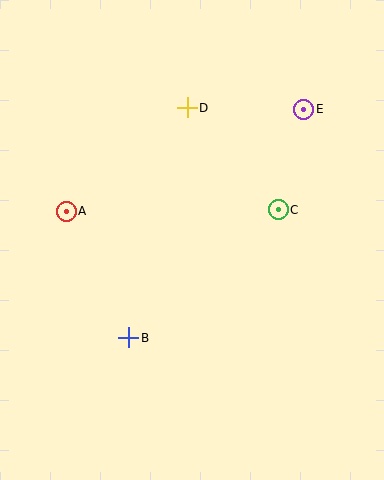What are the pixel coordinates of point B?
Point B is at (129, 338).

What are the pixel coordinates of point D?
Point D is at (187, 108).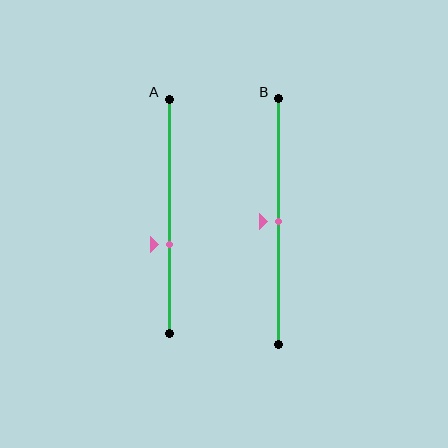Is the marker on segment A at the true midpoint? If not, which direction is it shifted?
No, the marker on segment A is shifted downward by about 12% of the segment length.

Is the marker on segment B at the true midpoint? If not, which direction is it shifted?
Yes, the marker on segment B is at the true midpoint.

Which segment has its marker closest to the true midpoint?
Segment B has its marker closest to the true midpoint.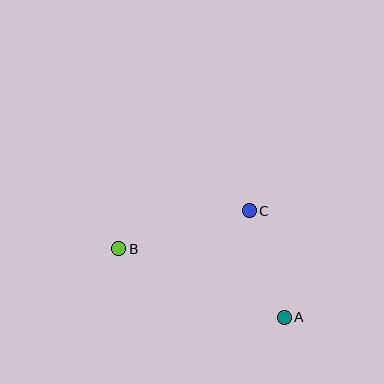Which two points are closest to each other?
Points A and C are closest to each other.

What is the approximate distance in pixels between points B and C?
The distance between B and C is approximately 136 pixels.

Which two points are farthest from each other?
Points A and B are farthest from each other.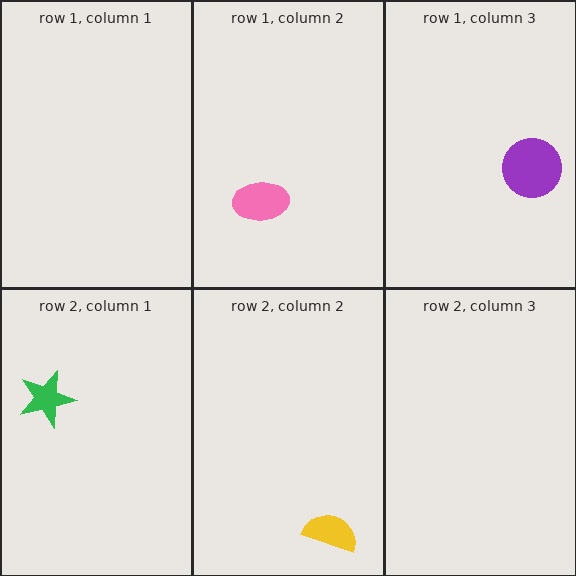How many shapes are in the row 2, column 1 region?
1.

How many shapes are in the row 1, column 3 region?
1.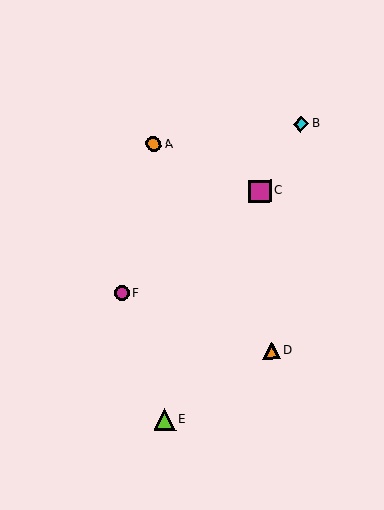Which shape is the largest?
The magenta square (labeled C) is the largest.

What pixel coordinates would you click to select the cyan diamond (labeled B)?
Click at (301, 124) to select the cyan diamond B.